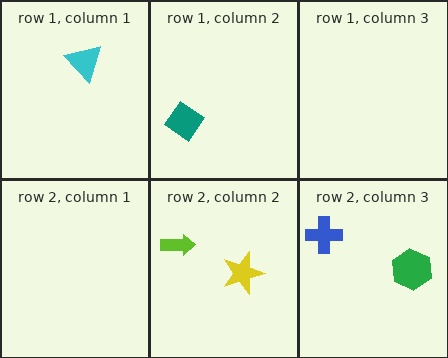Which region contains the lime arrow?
The row 2, column 2 region.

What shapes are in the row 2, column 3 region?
The blue cross, the green hexagon.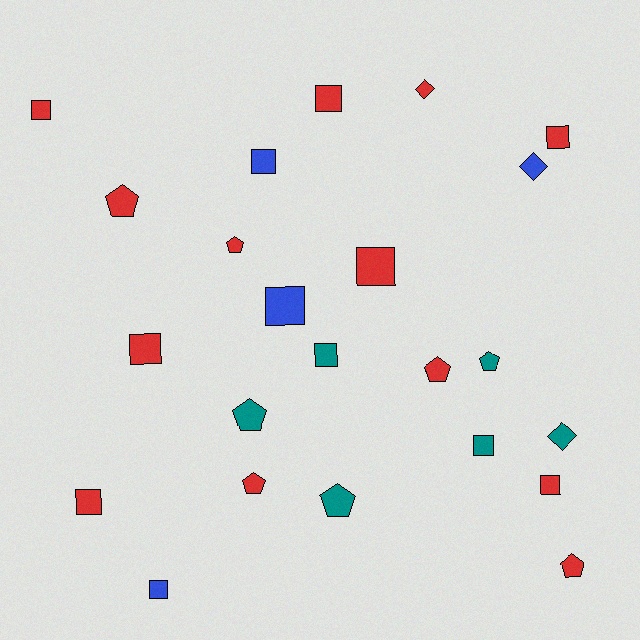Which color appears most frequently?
Red, with 13 objects.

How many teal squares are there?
There are 2 teal squares.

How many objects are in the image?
There are 23 objects.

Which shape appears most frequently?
Square, with 12 objects.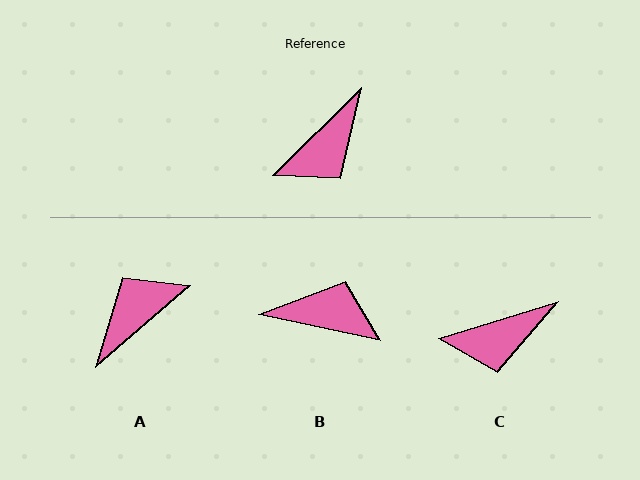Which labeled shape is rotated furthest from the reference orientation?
A, about 176 degrees away.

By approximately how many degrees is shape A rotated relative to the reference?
Approximately 176 degrees counter-clockwise.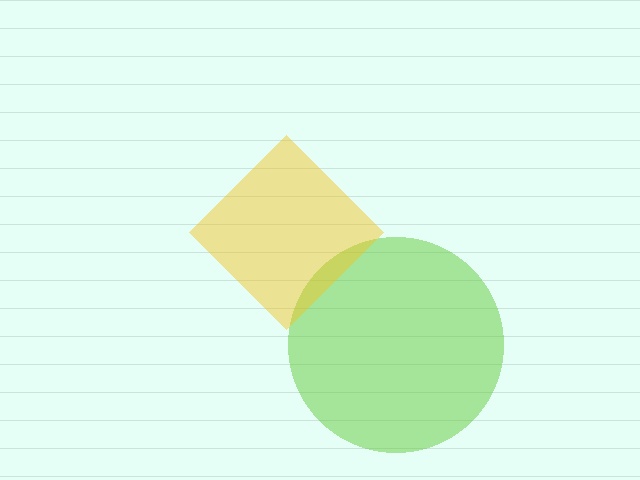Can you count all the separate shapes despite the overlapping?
Yes, there are 2 separate shapes.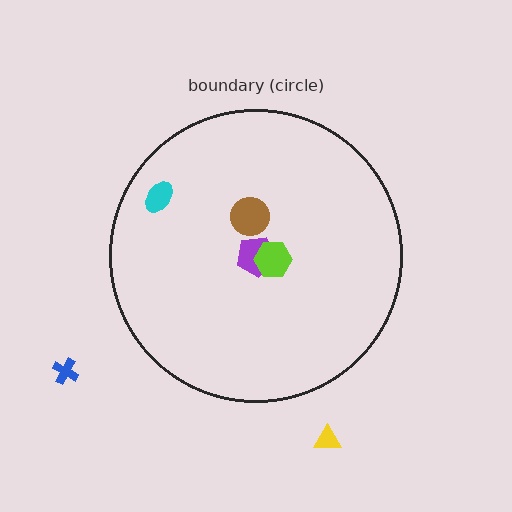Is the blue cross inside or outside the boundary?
Outside.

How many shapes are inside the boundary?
4 inside, 2 outside.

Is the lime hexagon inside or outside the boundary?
Inside.